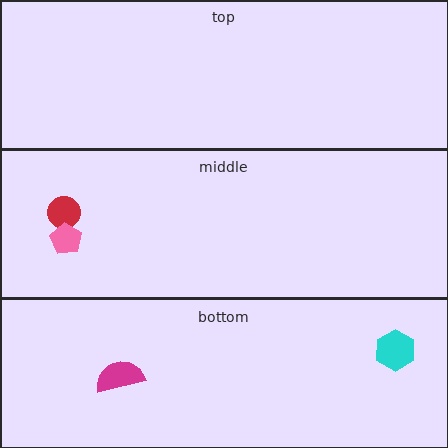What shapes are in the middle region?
The red circle, the pink pentagon.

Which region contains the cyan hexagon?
The bottom region.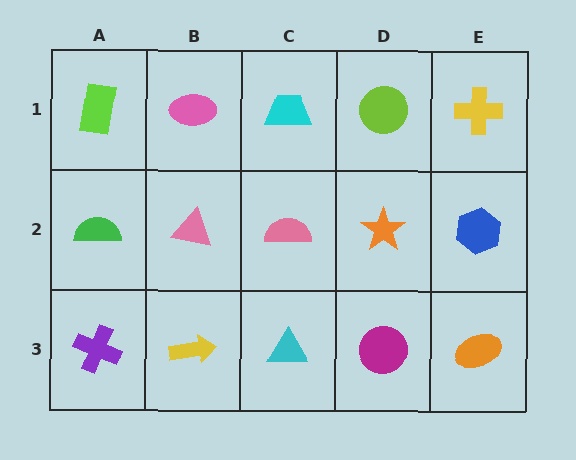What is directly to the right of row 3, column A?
A yellow arrow.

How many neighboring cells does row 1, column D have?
3.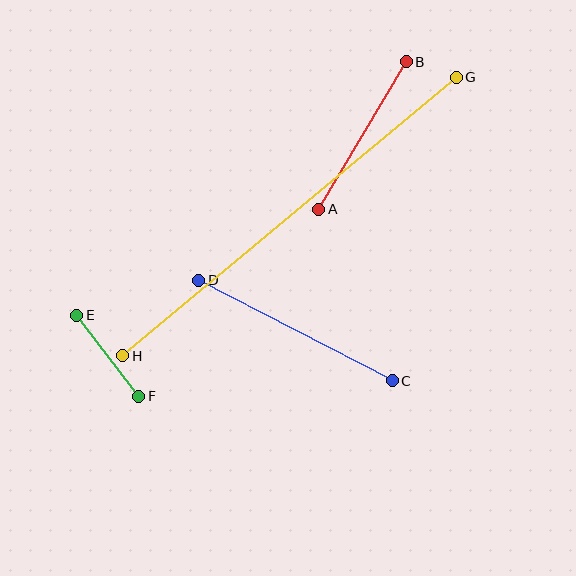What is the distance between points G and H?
The distance is approximately 434 pixels.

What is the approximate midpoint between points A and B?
The midpoint is at approximately (362, 135) pixels.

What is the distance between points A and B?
The distance is approximately 171 pixels.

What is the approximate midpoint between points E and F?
The midpoint is at approximately (108, 356) pixels.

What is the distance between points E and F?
The distance is approximately 102 pixels.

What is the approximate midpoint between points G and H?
The midpoint is at approximately (289, 217) pixels.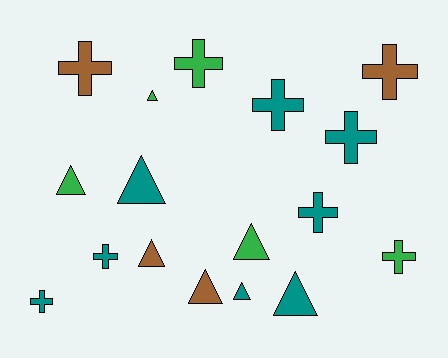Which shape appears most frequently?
Cross, with 9 objects.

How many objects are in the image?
There are 17 objects.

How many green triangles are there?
There are 3 green triangles.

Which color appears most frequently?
Teal, with 8 objects.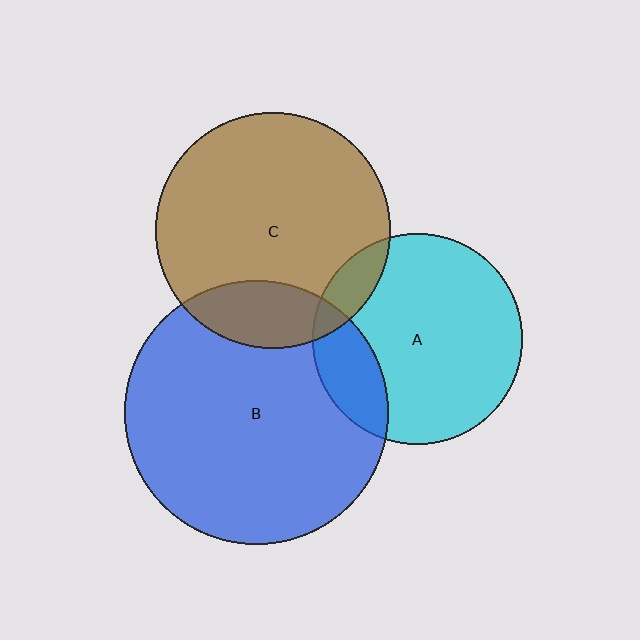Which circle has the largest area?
Circle B (blue).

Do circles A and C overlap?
Yes.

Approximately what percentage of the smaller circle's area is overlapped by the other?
Approximately 10%.